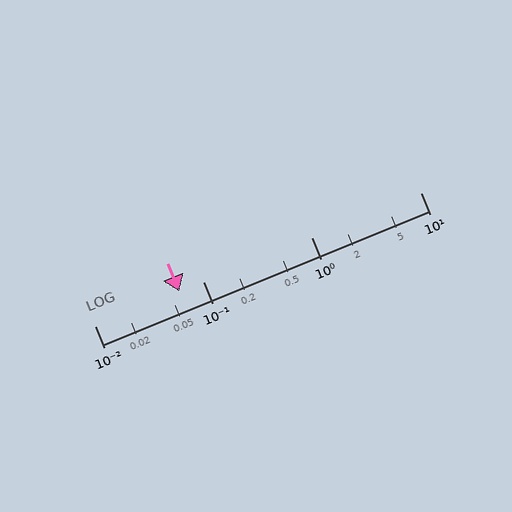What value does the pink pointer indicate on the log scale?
The pointer indicates approximately 0.06.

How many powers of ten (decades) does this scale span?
The scale spans 3 decades, from 0.01 to 10.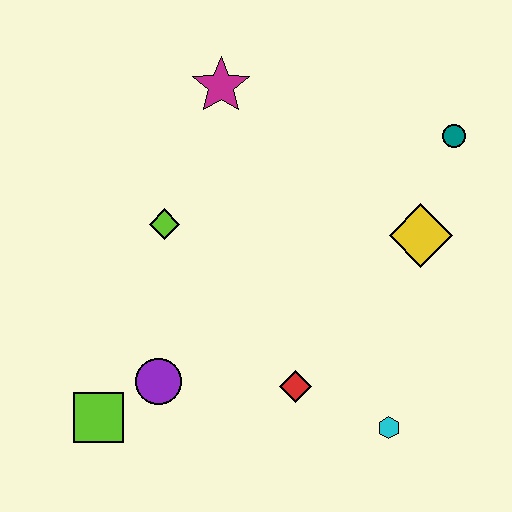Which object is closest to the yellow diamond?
The teal circle is closest to the yellow diamond.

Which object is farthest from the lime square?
The teal circle is farthest from the lime square.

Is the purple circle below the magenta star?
Yes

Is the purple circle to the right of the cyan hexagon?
No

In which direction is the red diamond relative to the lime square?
The red diamond is to the right of the lime square.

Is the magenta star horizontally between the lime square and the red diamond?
Yes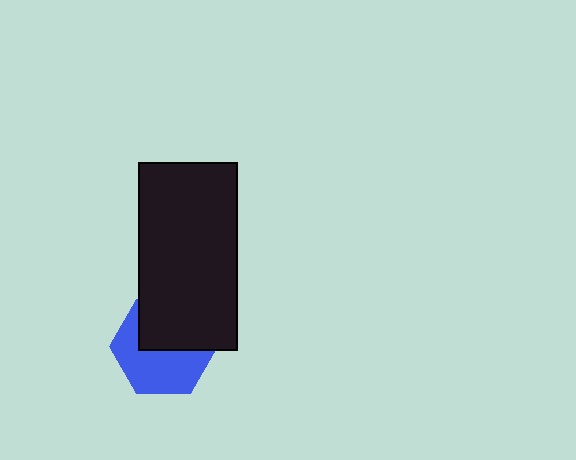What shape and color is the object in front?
The object in front is a black rectangle.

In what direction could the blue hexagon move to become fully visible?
The blue hexagon could move down. That would shift it out from behind the black rectangle entirely.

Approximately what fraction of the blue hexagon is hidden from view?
Roughly 46% of the blue hexagon is hidden behind the black rectangle.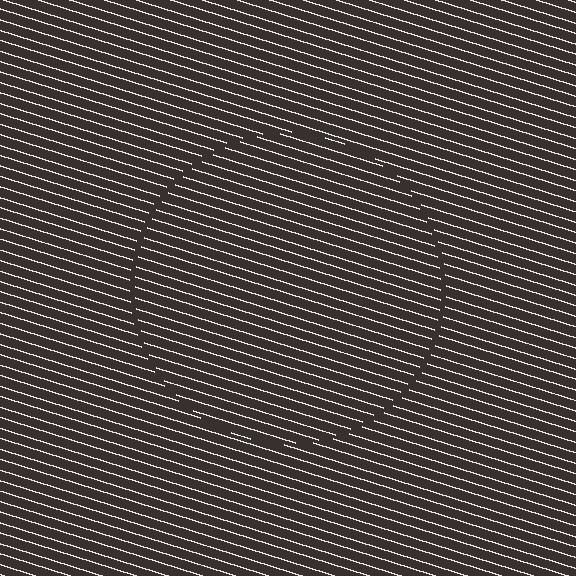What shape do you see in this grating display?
An illusory circle. The interior of the shape contains the same grating, shifted by half a period — the contour is defined by the phase discontinuity where line-ends from the inner and outer gratings abut.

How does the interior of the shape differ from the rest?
The interior of the shape contains the same grating, shifted by half a period — the contour is defined by the phase discontinuity where line-ends from the inner and outer gratings abut.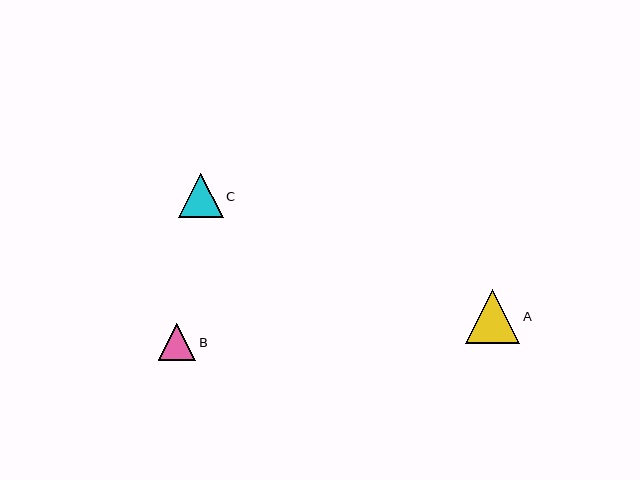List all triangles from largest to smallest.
From largest to smallest: A, C, B.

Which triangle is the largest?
Triangle A is the largest with a size of approximately 55 pixels.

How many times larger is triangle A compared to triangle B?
Triangle A is approximately 1.4 times the size of triangle B.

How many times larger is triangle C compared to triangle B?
Triangle C is approximately 1.2 times the size of triangle B.